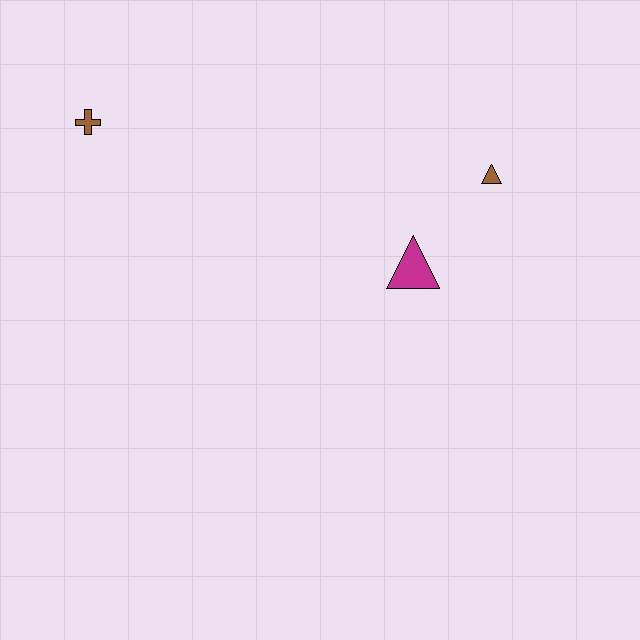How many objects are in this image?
There are 3 objects.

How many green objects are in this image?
There are no green objects.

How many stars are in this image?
There are no stars.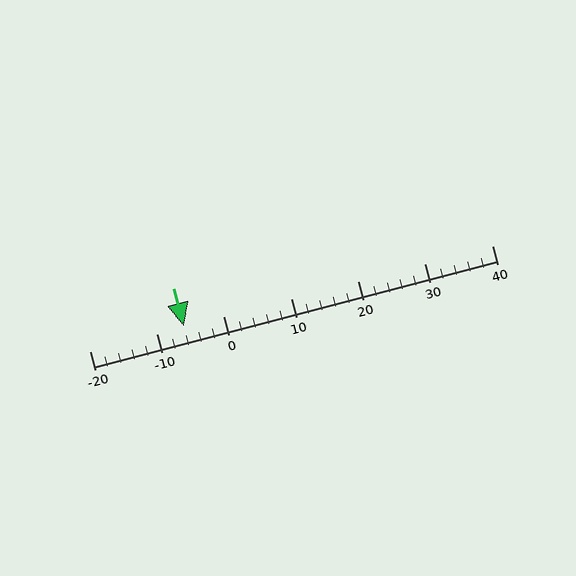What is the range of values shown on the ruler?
The ruler shows values from -20 to 40.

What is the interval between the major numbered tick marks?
The major tick marks are spaced 10 units apart.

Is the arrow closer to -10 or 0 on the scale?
The arrow is closer to -10.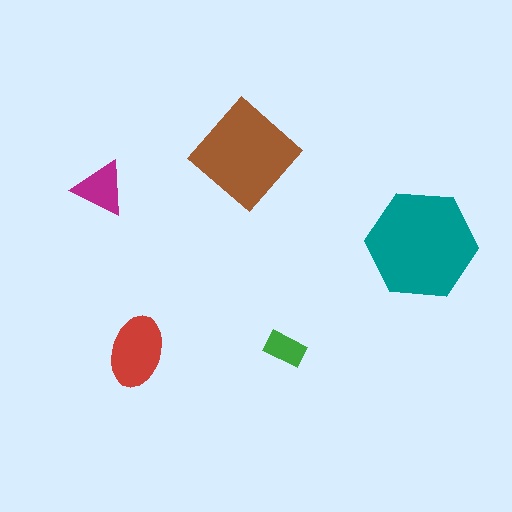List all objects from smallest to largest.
The green rectangle, the magenta triangle, the red ellipse, the brown diamond, the teal hexagon.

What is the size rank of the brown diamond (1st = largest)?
2nd.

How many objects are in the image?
There are 5 objects in the image.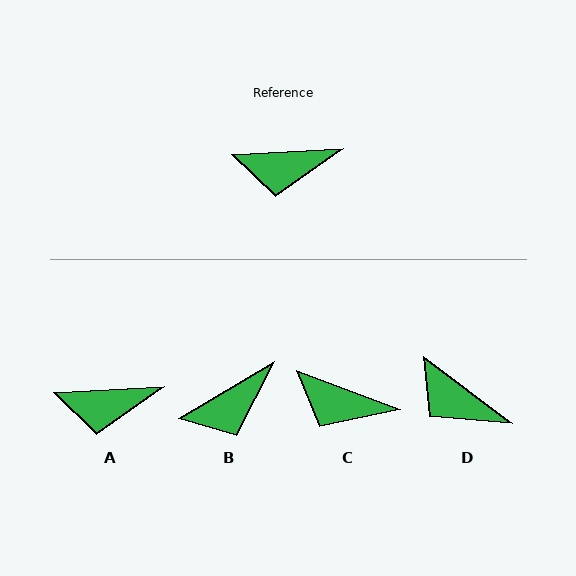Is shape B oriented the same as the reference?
No, it is off by about 27 degrees.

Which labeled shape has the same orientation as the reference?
A.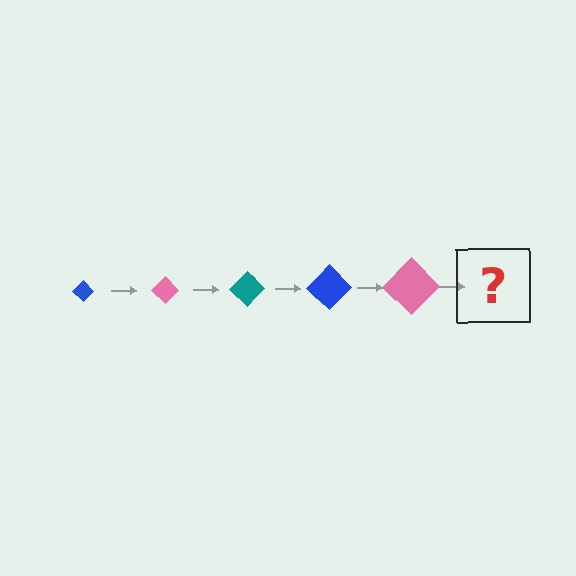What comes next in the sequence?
The next element should be a teal diamond, larger than the previous one.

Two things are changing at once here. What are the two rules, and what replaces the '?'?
The two rules are that the diamond grows larger each step and the color cycles through blue, pink, and teal. The '?' should be a teal diamond, larger than the previous one.